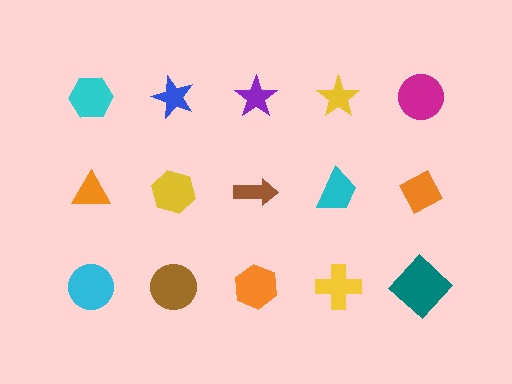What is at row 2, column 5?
An orange diamond.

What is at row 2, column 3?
A brown arrow.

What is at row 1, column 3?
A purple star.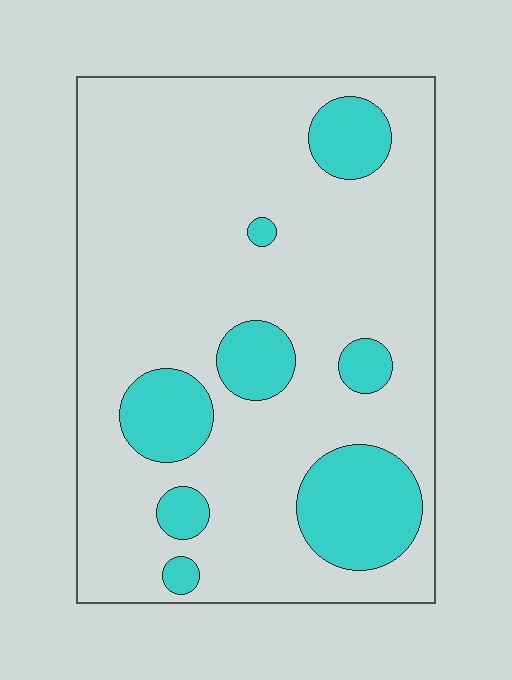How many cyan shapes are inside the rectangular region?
8.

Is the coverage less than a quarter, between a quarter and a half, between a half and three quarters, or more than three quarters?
Less than a quarter.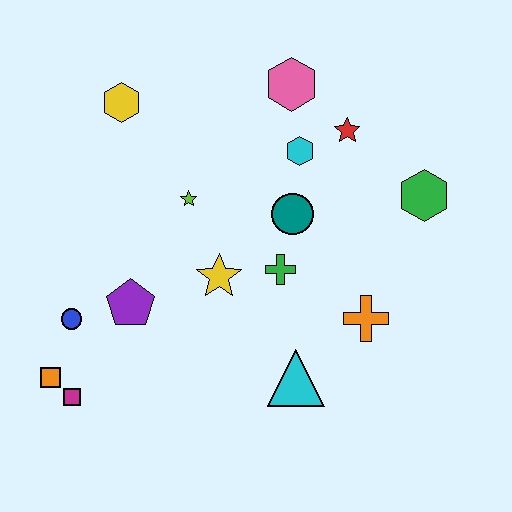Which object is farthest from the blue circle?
The green hexagon is farthest from the blue circle.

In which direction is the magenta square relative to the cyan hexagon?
The magenta square is below the cyan hexagon.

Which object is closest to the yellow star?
The green cross is closest to the yellow star.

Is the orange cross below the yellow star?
Yes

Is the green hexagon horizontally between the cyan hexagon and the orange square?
No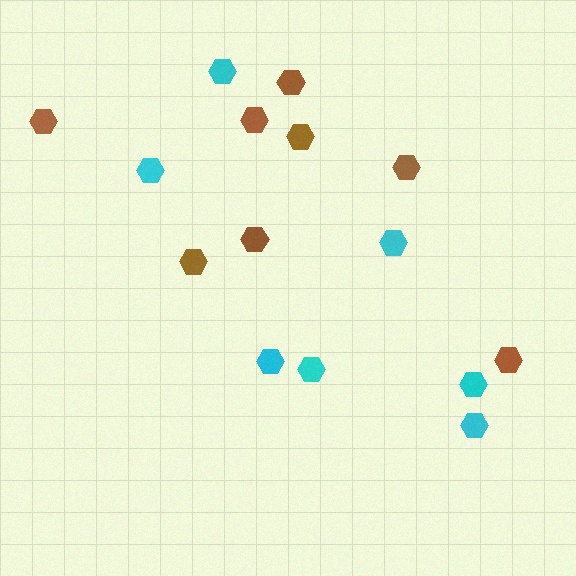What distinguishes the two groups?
There are 2 groups: one group of brown hexagons (8) and one group of cyan hexagons (7).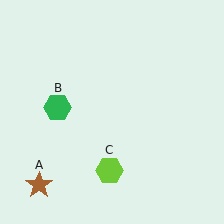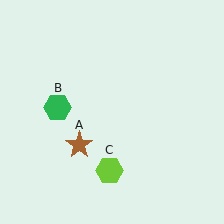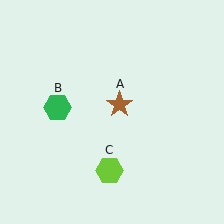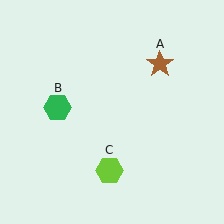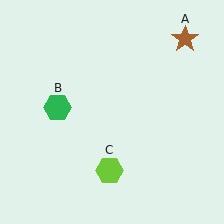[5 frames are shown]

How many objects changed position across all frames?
1 object changed position: brown star (object A).